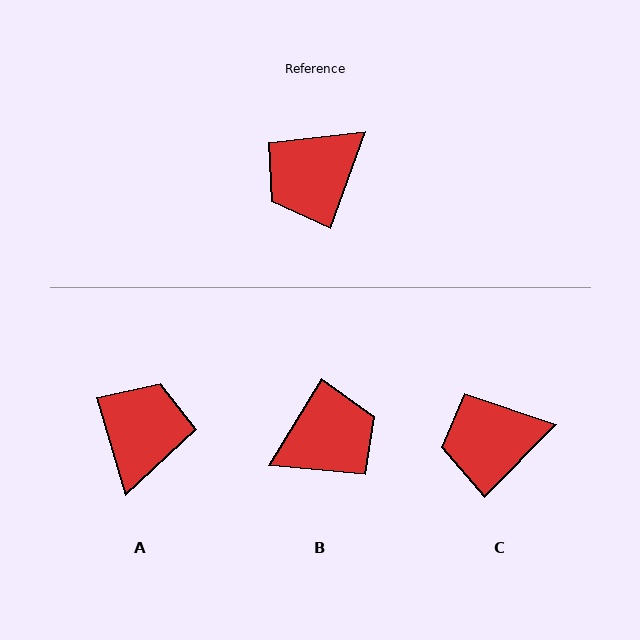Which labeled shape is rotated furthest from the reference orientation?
B, about 168 degrees away.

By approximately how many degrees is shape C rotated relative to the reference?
Approximately 25 degrees clockwise.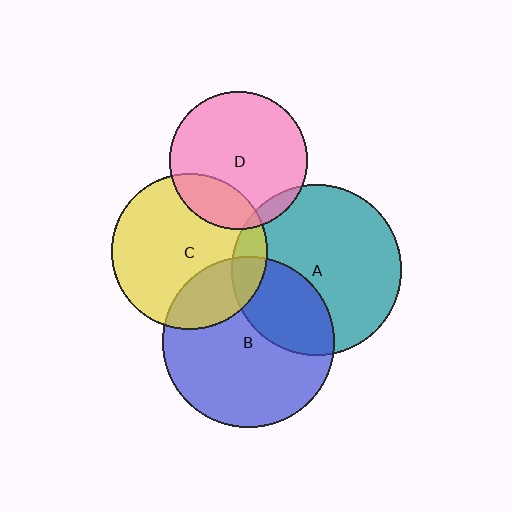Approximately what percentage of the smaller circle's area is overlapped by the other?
Approximately 25%.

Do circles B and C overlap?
Yes.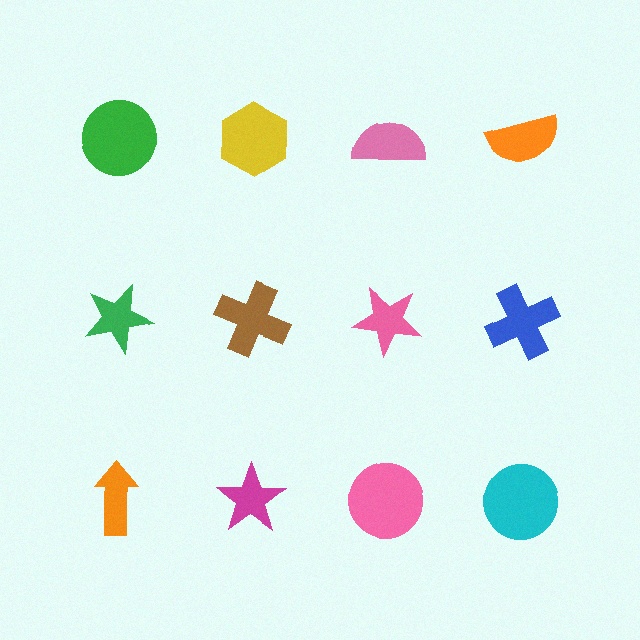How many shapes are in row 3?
4 shapes.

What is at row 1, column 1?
A green circle.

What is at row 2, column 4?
A blue cross.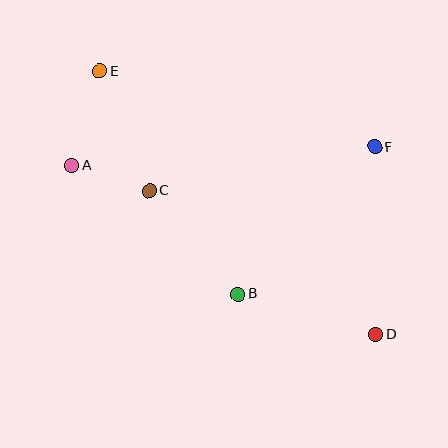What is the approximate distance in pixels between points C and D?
The distance between C and D is approximately 268 pixels.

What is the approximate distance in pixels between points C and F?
The distance between C and F is approximately 230 pixels.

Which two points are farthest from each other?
Points D and E are farthest from each other.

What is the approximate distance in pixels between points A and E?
The distance between A and E is approximately 98 pixels.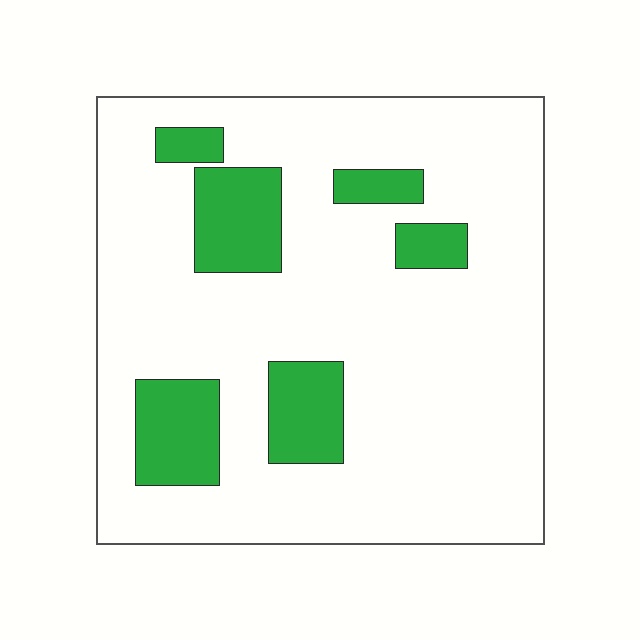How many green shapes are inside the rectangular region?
6.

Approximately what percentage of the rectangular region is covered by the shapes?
Approximately 15%.